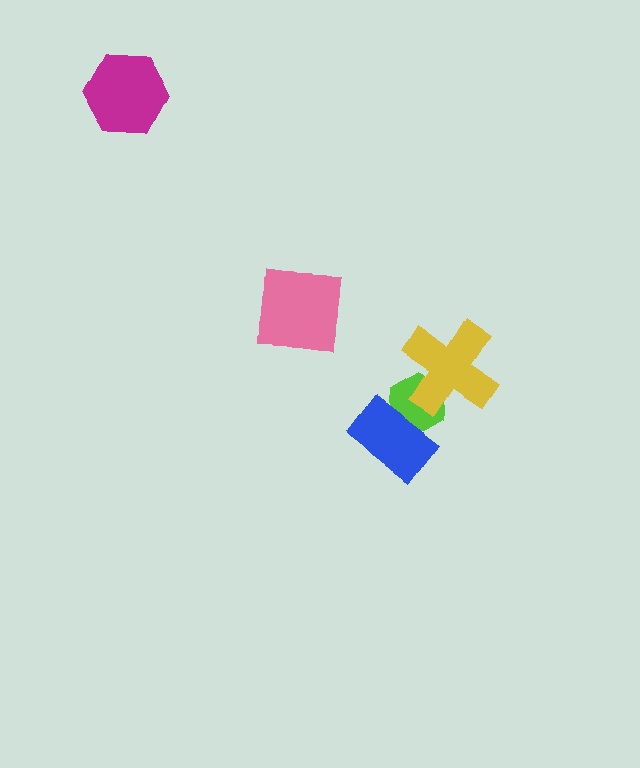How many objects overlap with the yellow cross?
1 object overlaps with the yellow cross.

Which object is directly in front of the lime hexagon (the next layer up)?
The blue rectangle is directly in front of the lime hexagon.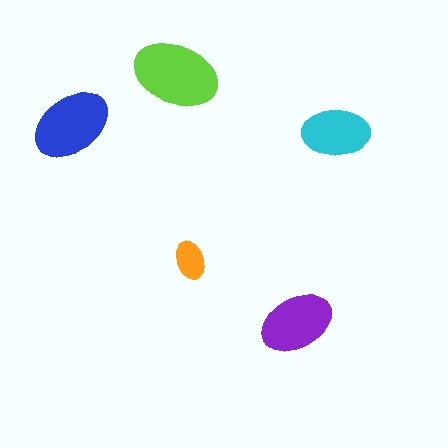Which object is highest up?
The lime ellipse is topmost.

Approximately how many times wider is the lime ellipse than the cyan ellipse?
About 1.5 times wider.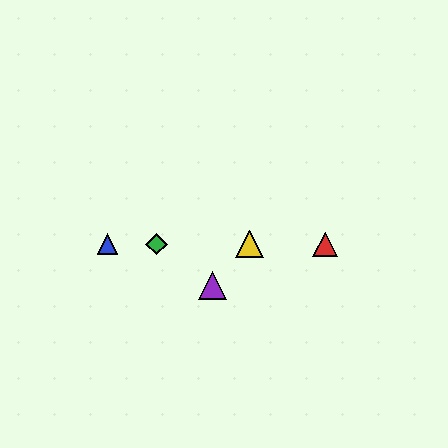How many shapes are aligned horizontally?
4 shapes (the red triangle, the blue triangle, the green diamond, the yellow triangle) are aligned horizontally.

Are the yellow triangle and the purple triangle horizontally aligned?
No, the yellow triangle is at y≈244 and the purple triangle is at y≈285.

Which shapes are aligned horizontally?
The red triangle, the blue triangle, the green diamond, the yellow triangle are aligned horizontally.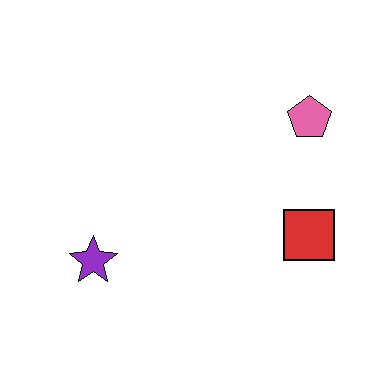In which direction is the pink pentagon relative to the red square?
The pink pentagon is above the red square.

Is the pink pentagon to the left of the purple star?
No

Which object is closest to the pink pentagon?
The red square is closest to the pink pentagon.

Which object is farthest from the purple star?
The pink pentagon is farthest from the purple star.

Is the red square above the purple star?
Yes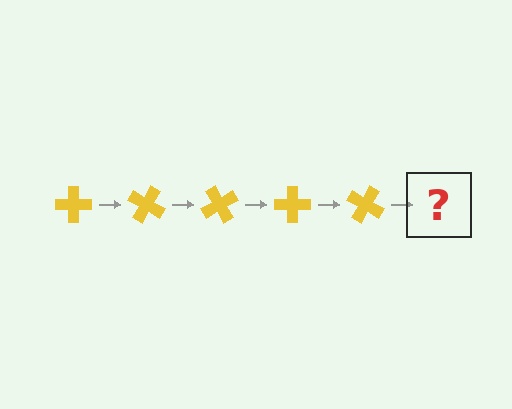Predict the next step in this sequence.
The next step is a yellow cross rotated 150 degrees.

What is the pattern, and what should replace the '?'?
The pattern is that the cross rotates 30 degrees each step. The '?' should be a yellow cross rotated 150 degrees.